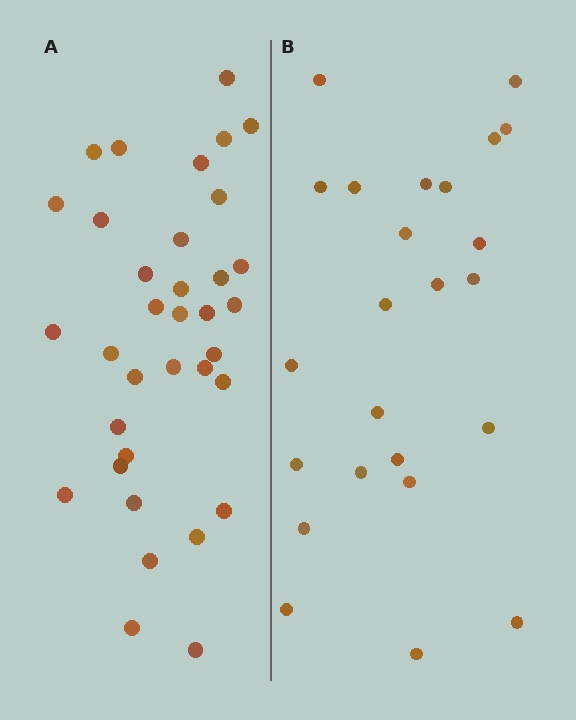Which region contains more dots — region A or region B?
Region A (the left region) has more dots.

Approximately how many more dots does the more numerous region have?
Region A has roughly 12 or so more dots than region B.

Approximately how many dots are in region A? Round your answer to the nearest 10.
About 40 dots. (The exact count is 35, which rounds to 40.)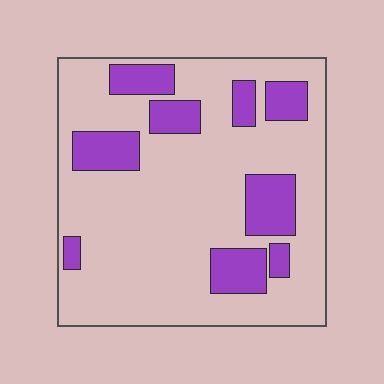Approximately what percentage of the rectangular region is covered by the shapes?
Approximately 25%.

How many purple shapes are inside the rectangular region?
9.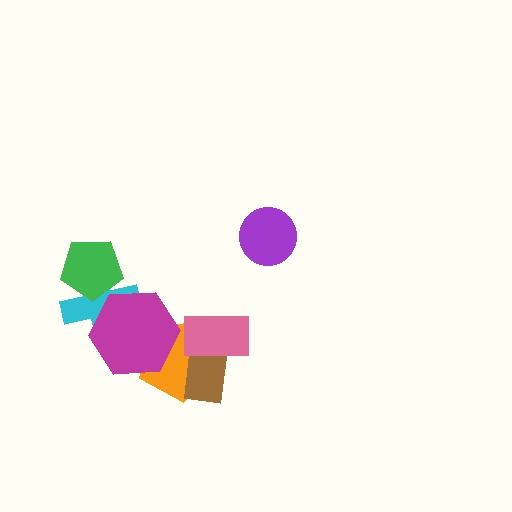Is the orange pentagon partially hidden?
Yes, it is partially covered by another shape.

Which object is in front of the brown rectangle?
The pink rectangle is in front of the brown rectangle.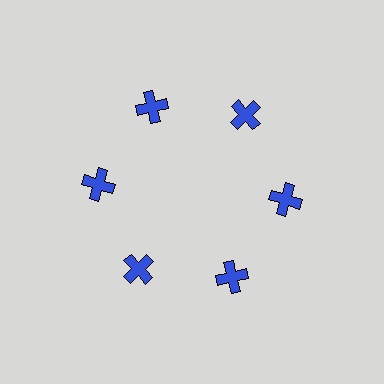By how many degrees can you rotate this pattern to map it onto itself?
The pattern maps onto itself every 60 degrees of rotation.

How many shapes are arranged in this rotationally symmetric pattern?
There are 6 shapes, arranged in 6 groups of 1.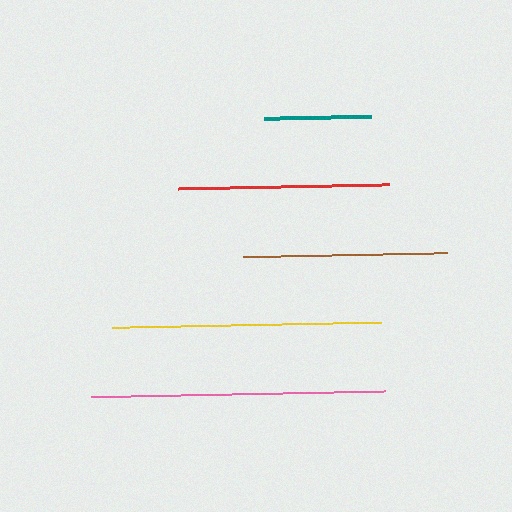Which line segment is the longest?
The pink line is the longest at approximately 294 pixels.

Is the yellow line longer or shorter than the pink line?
The pink line is longer than the yellow line.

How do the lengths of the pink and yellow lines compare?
The pink and yellow lines are approximately the same length.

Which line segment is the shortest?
The teal line is the shortest at approximately 107 pixels.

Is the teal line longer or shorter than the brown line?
The brown line is longer than the teal line.